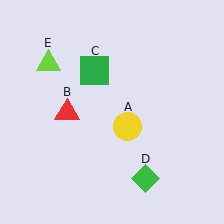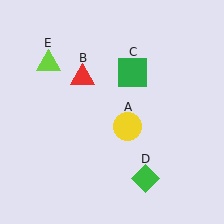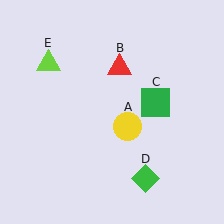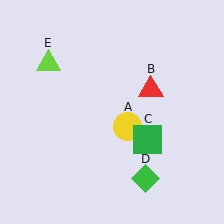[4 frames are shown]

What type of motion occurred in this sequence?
The red triangle (object B), green square (object C) rotated clockwise around the center of the scene.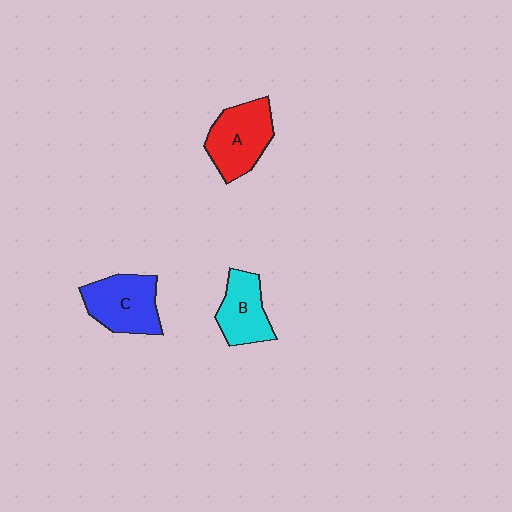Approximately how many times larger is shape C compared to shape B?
Approximately 1.3 times.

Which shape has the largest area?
Shape A (red).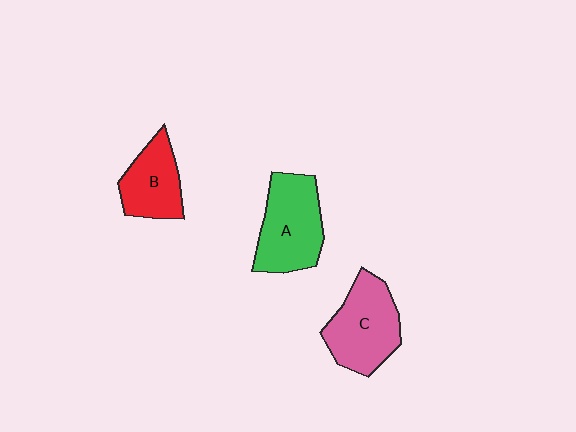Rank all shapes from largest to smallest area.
From largest to smallest: A (green), C (pink), B (red).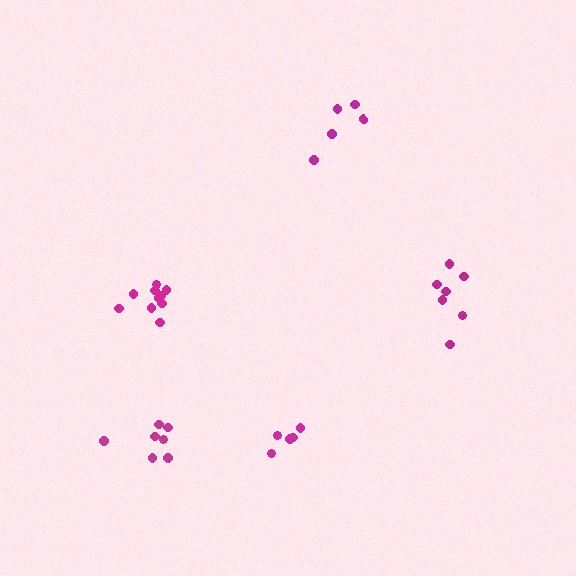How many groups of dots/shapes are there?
There are 5 groups.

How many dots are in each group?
Group 1: 10 dots, Group 2: 5 dots, Group 3: 5 dots, Group 4: 7 dots, Group 5: 7 dots (34 total).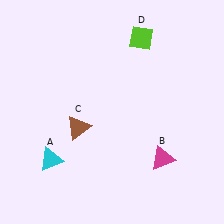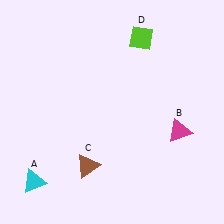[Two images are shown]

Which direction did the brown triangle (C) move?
The brown triangle (C) moved down.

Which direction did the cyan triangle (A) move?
The cyan triangle (A) moved down.